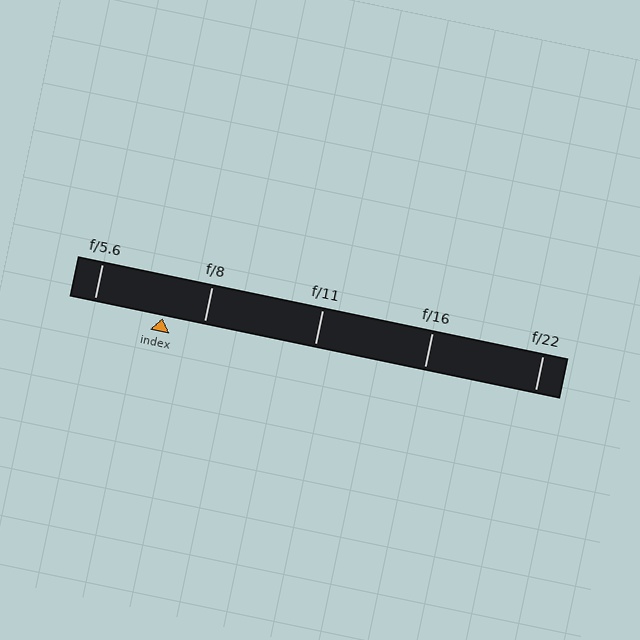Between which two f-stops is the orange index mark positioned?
The index mark is between f/5.6 and f/8.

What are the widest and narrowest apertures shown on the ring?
The widest aperture shown is f/5.6 and the narrowest is f/22.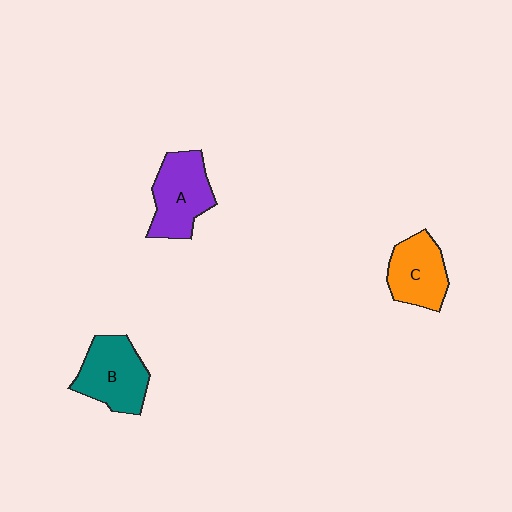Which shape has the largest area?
Shape A (purple).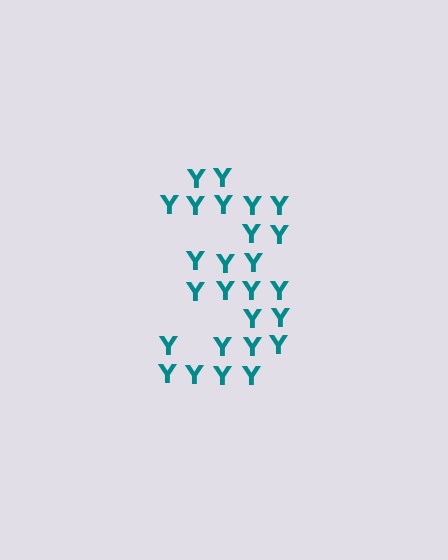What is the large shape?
The large shape is the digit 3.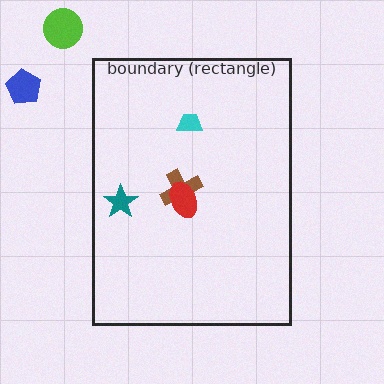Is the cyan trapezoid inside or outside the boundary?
Inside.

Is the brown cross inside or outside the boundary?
Inside.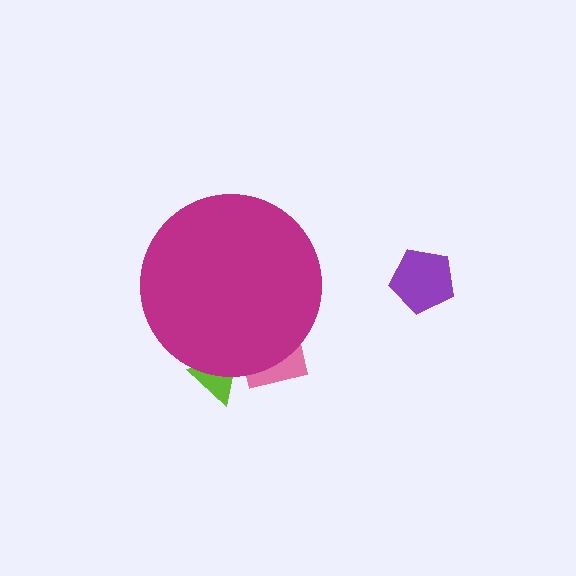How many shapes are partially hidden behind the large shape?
2 shapes are partially hidden.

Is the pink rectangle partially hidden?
Yes, the pink rectangle is partially hidden behind the magenta circle.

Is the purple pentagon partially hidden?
No, the purple pentagon is fully visible.